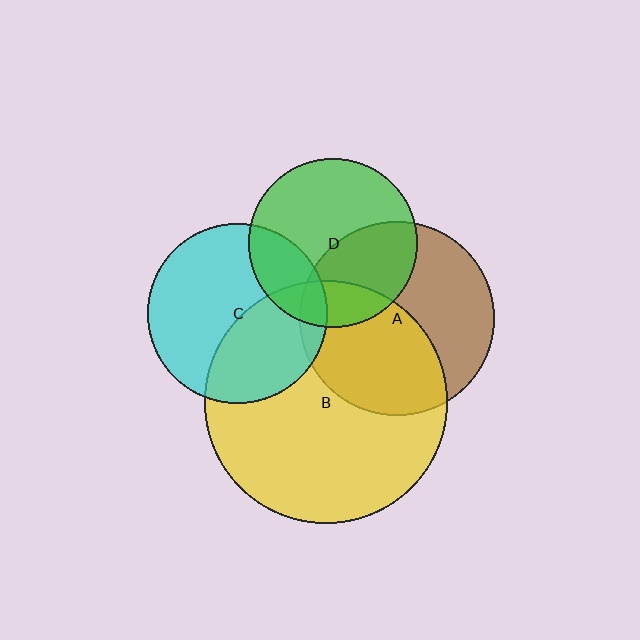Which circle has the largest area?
Circle B (yellow).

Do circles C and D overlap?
Yes.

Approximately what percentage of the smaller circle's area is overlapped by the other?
Approximately 20%.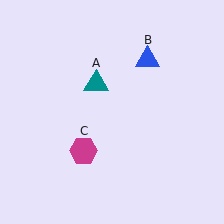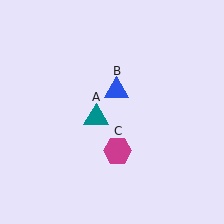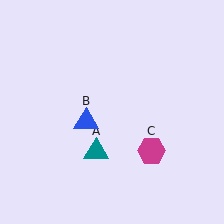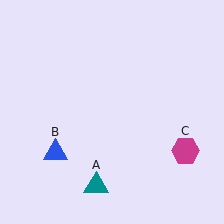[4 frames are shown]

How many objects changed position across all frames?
3 objects changed position: teal triangle (object A), blue triangle (object B), magenta hexagon (object C).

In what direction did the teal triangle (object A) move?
The teal triangle (object A) moved down.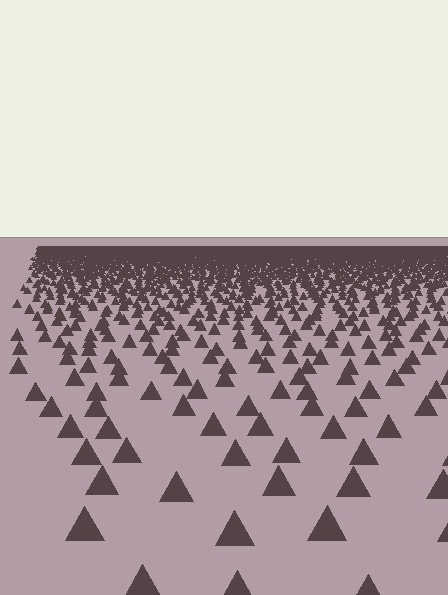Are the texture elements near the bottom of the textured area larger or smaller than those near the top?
Larger. Near the bottom, elements are closer to the viewer and appear at a bigger on-screen size.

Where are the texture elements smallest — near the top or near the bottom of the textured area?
Near the top.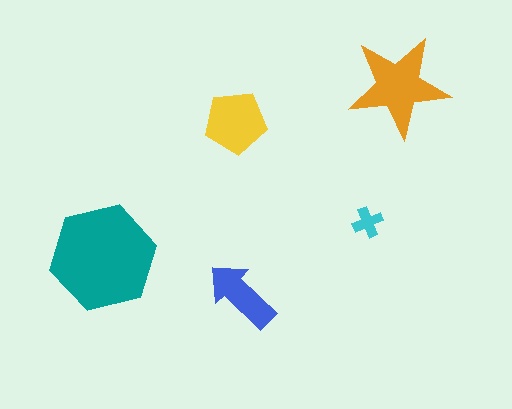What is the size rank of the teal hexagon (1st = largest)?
1st.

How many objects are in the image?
There are 5 objects in the image.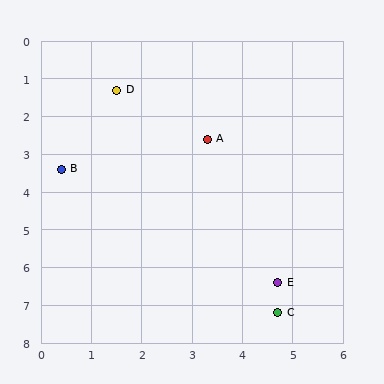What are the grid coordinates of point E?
Point E is at approximately (4.7, 6.4).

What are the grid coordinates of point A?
Point A is at approximately (3.3, 2.6).